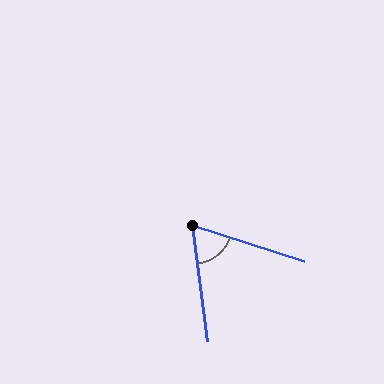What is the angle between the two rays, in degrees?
Approximately 65 degrees.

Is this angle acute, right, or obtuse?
It is acute.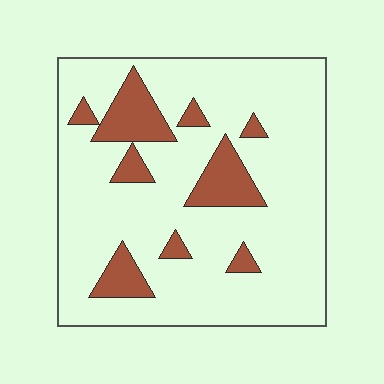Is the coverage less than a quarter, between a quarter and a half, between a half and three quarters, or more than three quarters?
Less than a quarter.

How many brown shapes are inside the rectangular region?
9.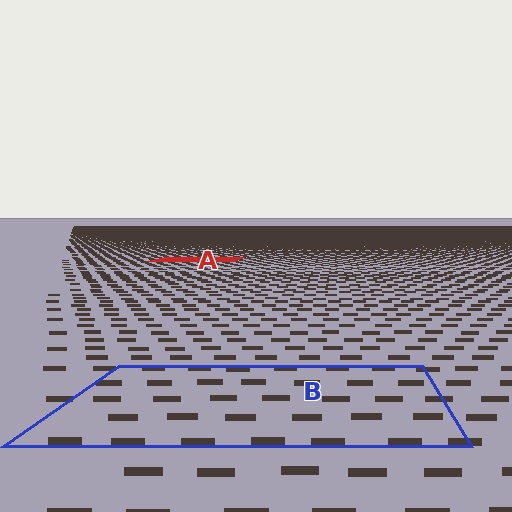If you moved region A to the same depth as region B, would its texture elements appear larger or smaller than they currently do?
They would appear larger. At a closer depth, the same texture elements are projected at a bigger on-screen size.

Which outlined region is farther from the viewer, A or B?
Region A is farther from the viewer — the texture elements inside it appear smaller and more densely packed.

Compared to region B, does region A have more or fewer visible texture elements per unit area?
Region A has more texture elements per unit area — they are packed more densely because it is farther away.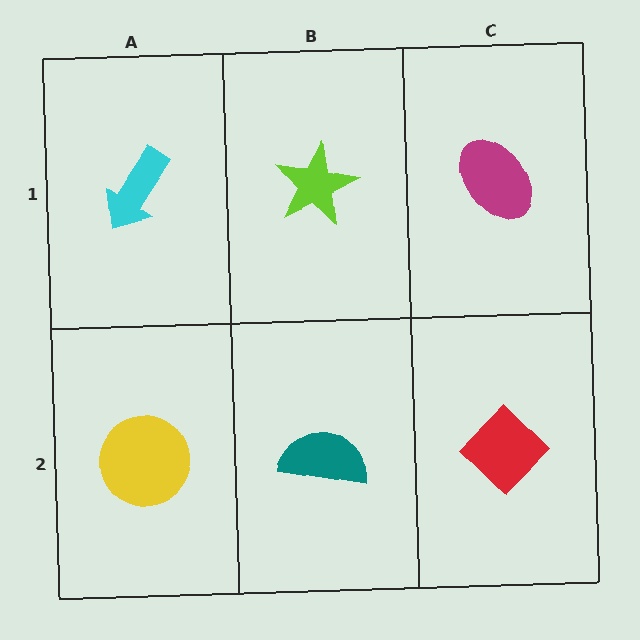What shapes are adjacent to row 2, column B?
A lime star (row 1, column B), a yellow circle (row 2, column A), a red diamond (row 2, column C).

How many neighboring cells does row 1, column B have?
3.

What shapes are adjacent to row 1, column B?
A teal semicircle (row 2, column B), a cyan arrow (row 1, column A), a magenta ellipse (row 1, column C).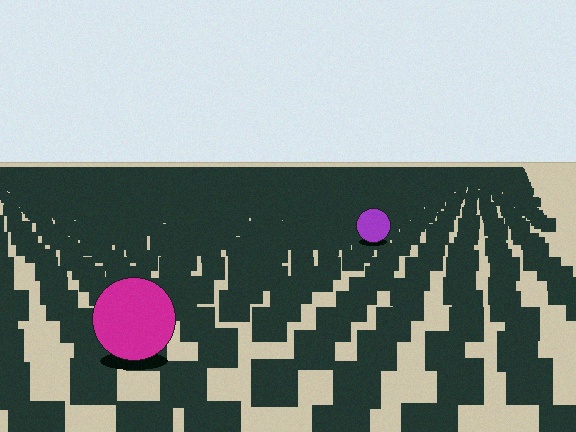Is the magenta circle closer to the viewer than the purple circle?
Yes. The magenta circle is closer — you can tell from the texture gradient: the ground texture is coarser near it.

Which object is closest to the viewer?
The magenta circle is closest. The texture marks near it are larger and more spread out.